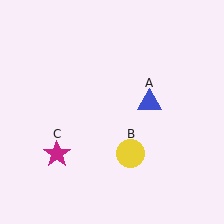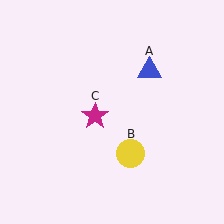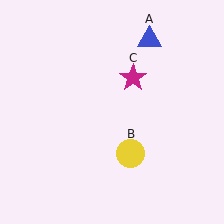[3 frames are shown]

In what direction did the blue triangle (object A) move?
The blue triangle (object A) moved up.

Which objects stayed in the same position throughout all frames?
Yellow circle (object B) remained stationary.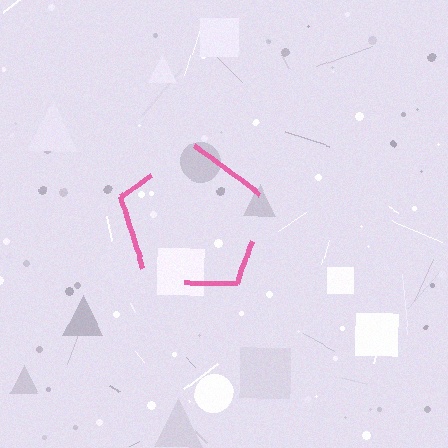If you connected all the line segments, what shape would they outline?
They would outline a pentagon.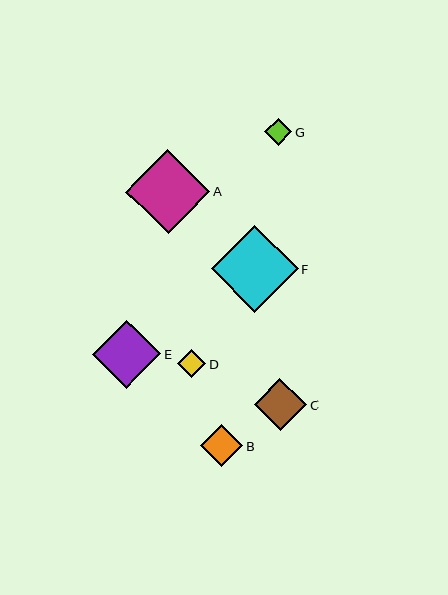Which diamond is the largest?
Diamond F is the largest with a size of approximately 87 pixels.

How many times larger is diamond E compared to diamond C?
Diamond E is approximately 1.3 times the size of diamond C.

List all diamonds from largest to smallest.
From largest to smallest: F, A, E, C, B, D, G.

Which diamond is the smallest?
Diamond G is the smallest with a size of approximately 27 pixels.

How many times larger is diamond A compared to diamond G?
Diamond A is approximately 3.1 times the size of diamond G.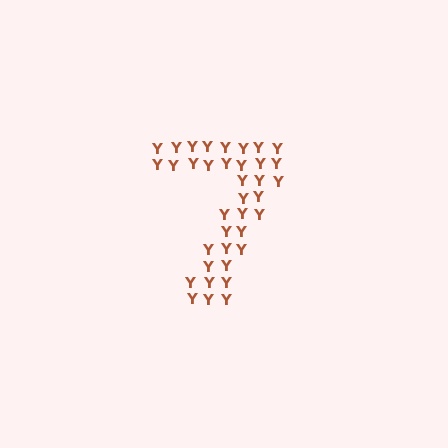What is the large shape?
The large shape is the digit 7.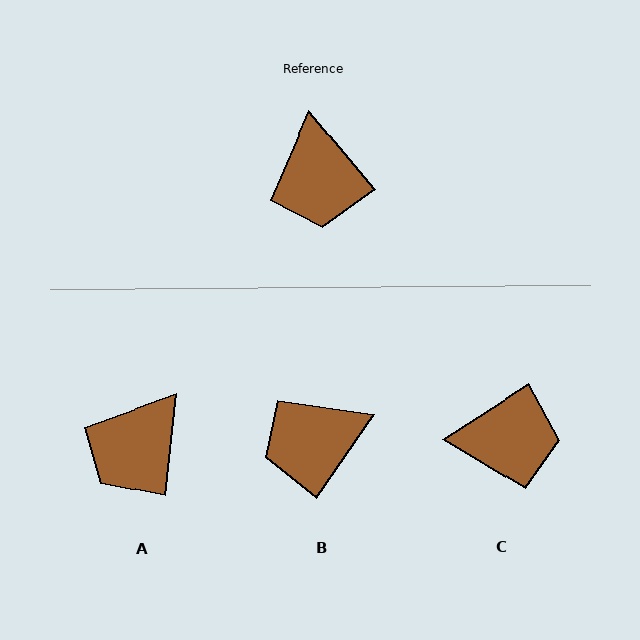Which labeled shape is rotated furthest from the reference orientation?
C, about 83 degrees away.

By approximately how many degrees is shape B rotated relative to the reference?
Approximately 75 degrees clockwise.